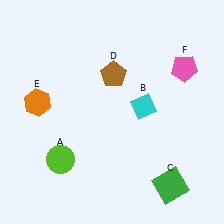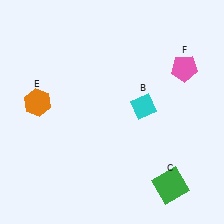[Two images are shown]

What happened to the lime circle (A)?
The lime circle (A) was removed in Image 2. It was in the bottom-left area of Image 1.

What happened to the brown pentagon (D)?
The brown pentagon (D) was removed in Image 2. It was in the top-right area of Image 1.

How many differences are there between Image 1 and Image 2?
There are 2 differences between the two images.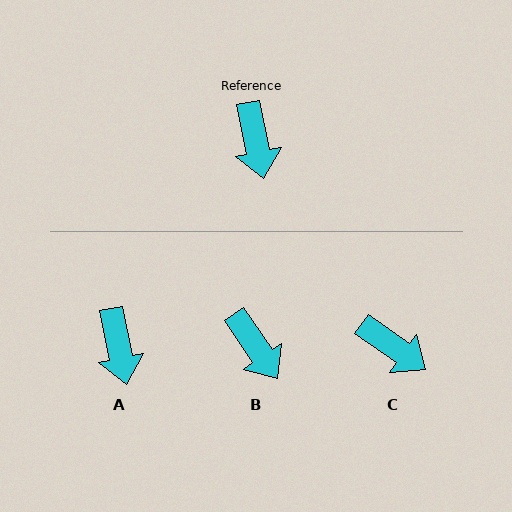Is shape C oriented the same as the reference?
No, it is off by about 43 degrees.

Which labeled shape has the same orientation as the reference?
A.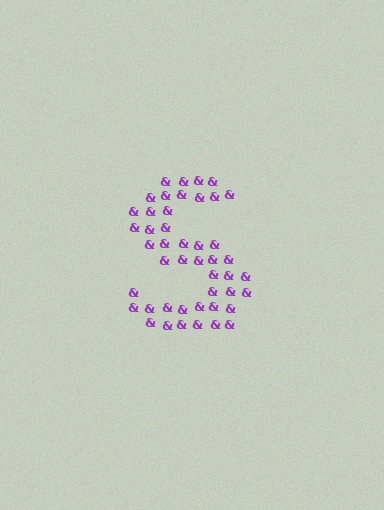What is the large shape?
The large shape is the letter S.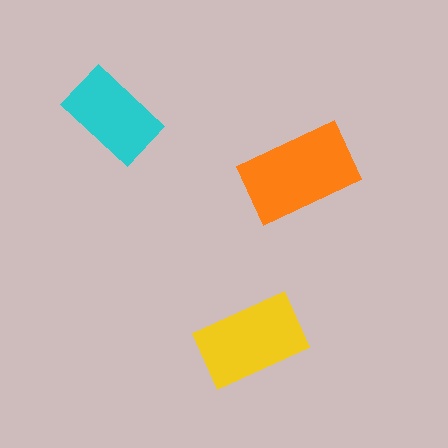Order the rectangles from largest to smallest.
the orange one, the yellow one, the cyan one.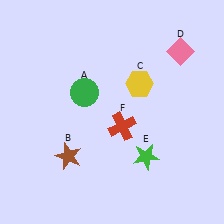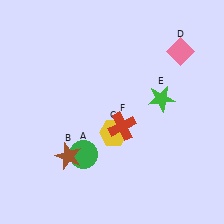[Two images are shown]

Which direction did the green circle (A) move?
The green circle (A) moved down.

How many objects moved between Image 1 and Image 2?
3 objects moved between the two images.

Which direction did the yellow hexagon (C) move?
The yellow hexagon (C) moved down.